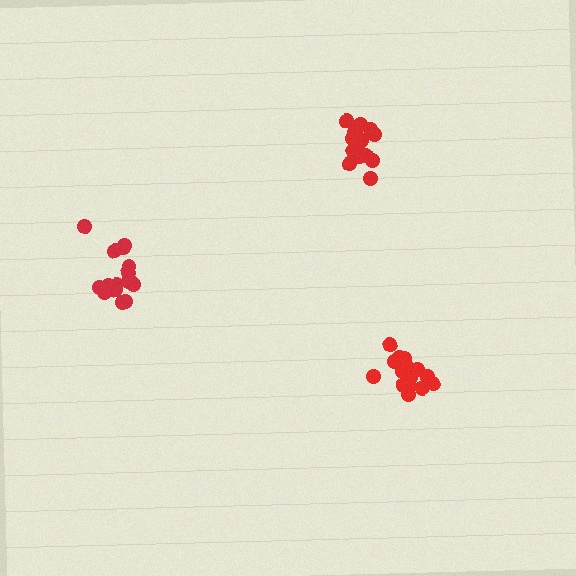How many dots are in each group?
Group 1: 17 dots, Group 2: 17 dots, Group 3: 15 dots (49 total).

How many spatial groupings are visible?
There are 3 spatial groupings.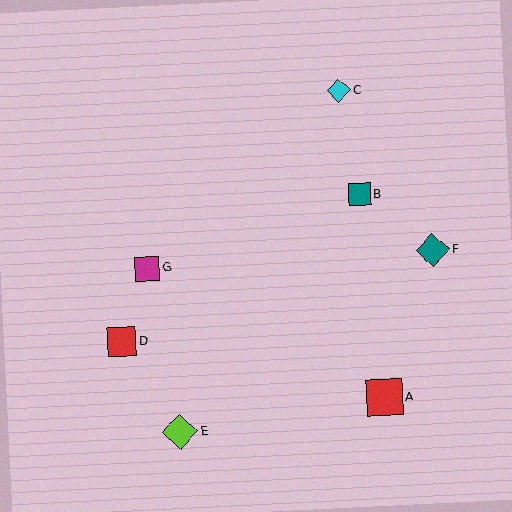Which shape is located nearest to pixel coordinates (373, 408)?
The red square (labeled A) at (384, 398) is nearest to that location.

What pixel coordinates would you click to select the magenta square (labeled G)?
Click at (147, 269) to select the magenta square G.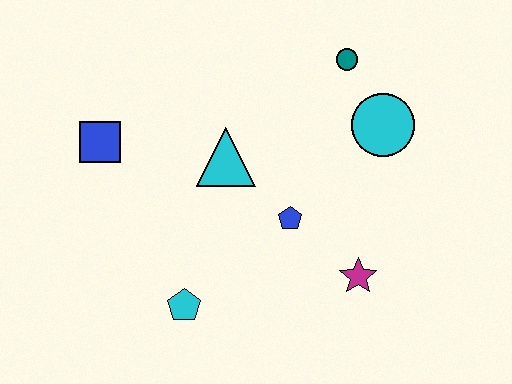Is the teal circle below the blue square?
No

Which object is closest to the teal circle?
The cyan circle is closest to the teal circle.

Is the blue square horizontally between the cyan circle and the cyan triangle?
No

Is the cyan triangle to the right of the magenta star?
No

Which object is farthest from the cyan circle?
The blue square is farthest from the cyan circle.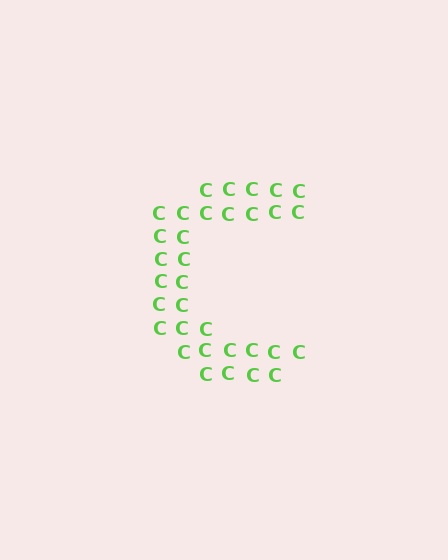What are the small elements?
The small elements are letter C's.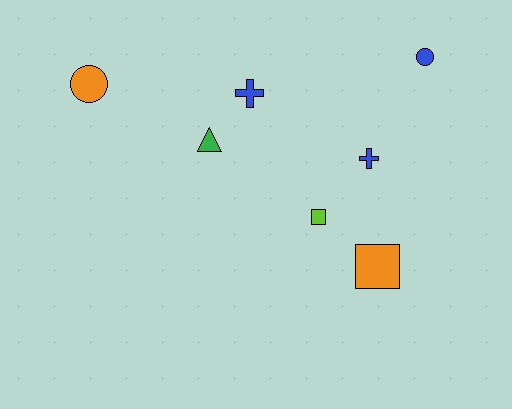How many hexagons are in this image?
There are no hexagons.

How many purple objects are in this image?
There are no purple objects.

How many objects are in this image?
There are 7 objects.